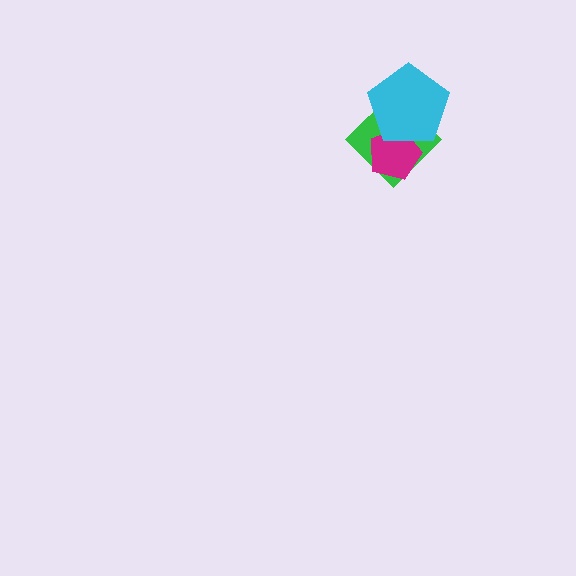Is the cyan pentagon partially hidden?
No, no other shape covers it.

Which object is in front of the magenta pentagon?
The cyan pentagon is in front of the magenta pentagon.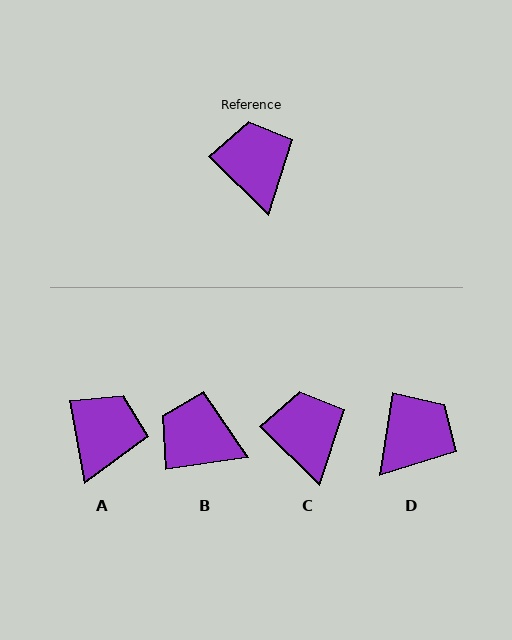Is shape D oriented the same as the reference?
No, it is off by about 55 degrees.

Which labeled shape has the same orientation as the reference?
C.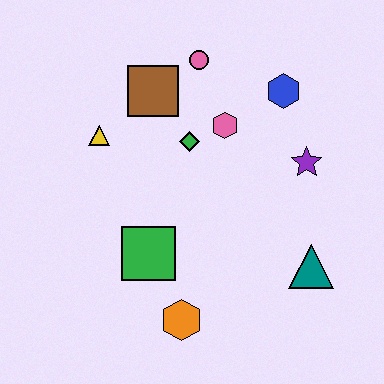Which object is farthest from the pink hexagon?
The orange hexagon is farthest from the pink hexagon.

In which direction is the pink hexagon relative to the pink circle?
The pink hexagon is below the pink circle.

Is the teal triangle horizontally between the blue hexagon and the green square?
No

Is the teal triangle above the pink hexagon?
No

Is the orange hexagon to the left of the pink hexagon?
Yes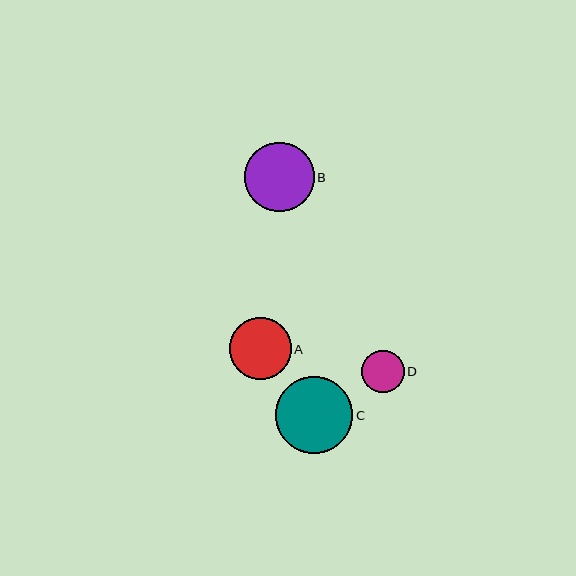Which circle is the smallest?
Circle D is the smallest with a size of approximately 42 pixels.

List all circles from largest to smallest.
From largest to smallest: C, B, A, D.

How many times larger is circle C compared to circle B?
Circle C is approximately 1.1 times the size of circle B.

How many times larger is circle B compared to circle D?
Circle B is approximately 1.6 times the size of circle D.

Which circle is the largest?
Circle C is the largest with a size of approximately 77 pixels.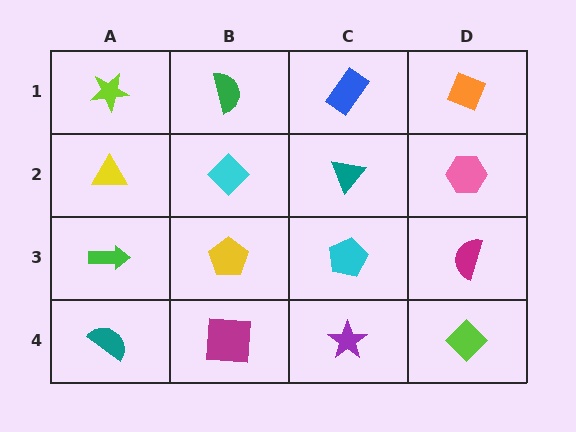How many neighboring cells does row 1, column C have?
3.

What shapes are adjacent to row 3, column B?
A cyan diamond (row 2, column B), a magenta square (row 4, column B), a green arrow (row 3, column A), a cyan pentagon (row 3, column C).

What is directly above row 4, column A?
A green arrow.